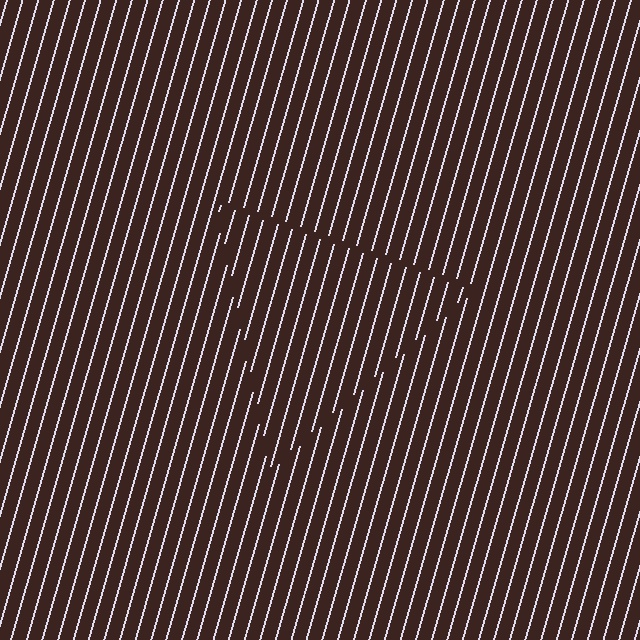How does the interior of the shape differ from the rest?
The interior of the shape contains the same grating, shifted by half a period — the contour is defined by the phase discontinuity where line-ends from the inner and outer gratings abut.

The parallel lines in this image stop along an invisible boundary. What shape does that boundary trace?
An illusory triangle. The interior of the shape contains the same grating, shifted by half a period — the contour is defined by the phase discontinuity where line-ends from the inner and outer gratings abut.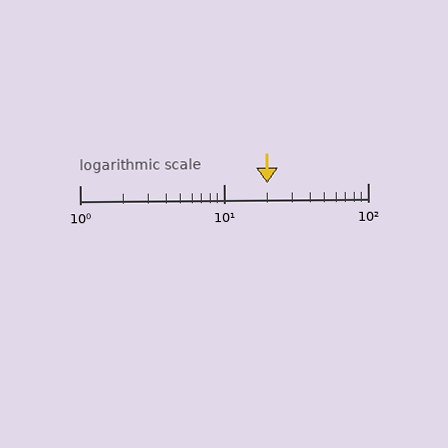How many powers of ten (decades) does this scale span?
The scale spans 2 decades, from 1 to 100.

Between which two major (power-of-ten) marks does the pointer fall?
The pointer is between 10 and 100.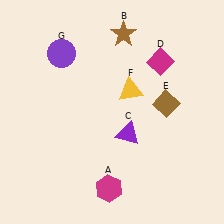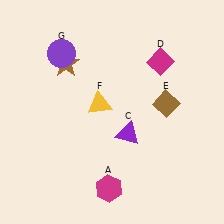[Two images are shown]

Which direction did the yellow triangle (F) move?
The yellow triangle (F) moved left.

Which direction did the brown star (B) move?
The brown star (B) moved left.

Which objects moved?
The objects that moved are: the brown star (B), the yellow triangle (F).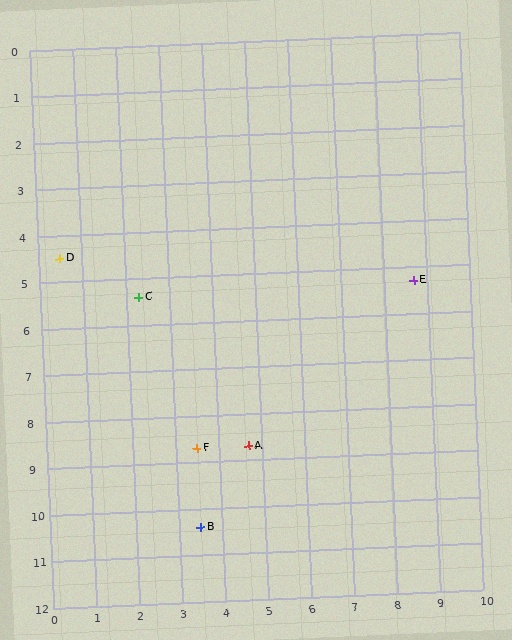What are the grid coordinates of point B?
Point B is at approximately (3.5, 10.4).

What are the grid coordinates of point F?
Point F is at approximately (3.5, 8.7).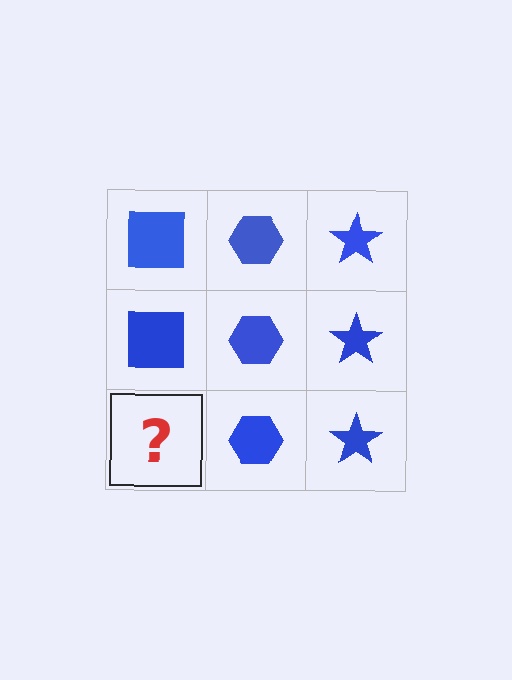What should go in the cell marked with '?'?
The missing cell should contain a blue square.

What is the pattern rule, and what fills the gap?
The rule is that each column has a consistent shape. The gap should be filled with a blue square.